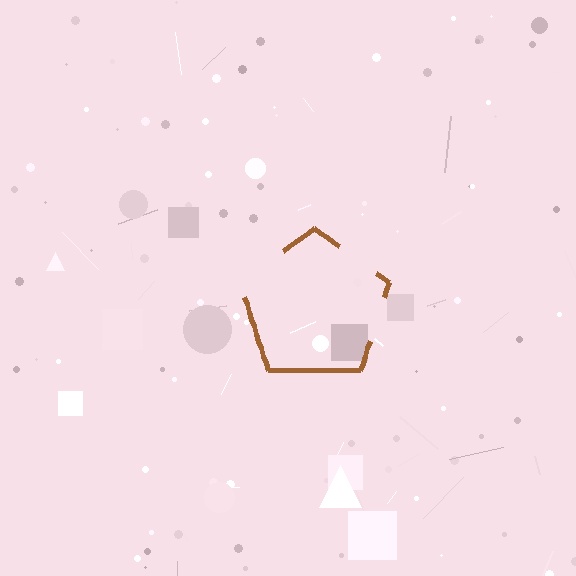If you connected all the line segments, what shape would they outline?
They would outline a pentagon.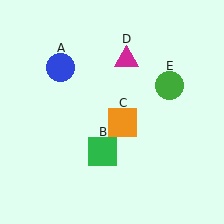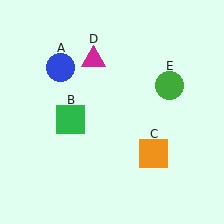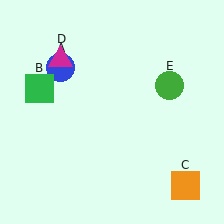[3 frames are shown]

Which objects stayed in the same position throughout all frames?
Blue circle (object A) and green circle (object E) remained stationary.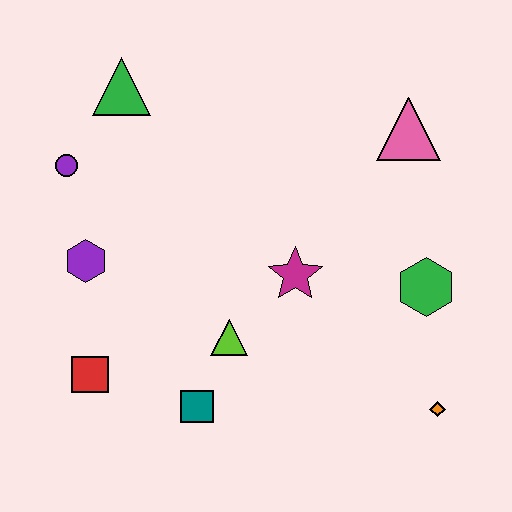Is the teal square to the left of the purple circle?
No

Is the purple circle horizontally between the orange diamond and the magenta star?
No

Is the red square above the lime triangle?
No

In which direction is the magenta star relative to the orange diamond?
The magenta star is to the left of the orange diamond.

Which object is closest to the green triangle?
The purple circle is closest to the green triangle.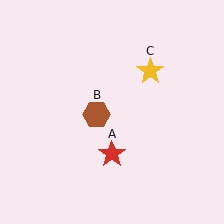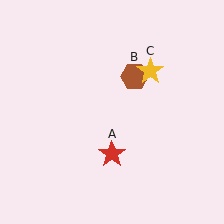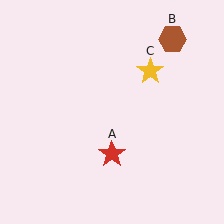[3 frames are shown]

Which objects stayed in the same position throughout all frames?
Red star (object A) and yellow star (object C) remained stationary.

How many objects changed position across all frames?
1 object changed position: brown hexagon (object B).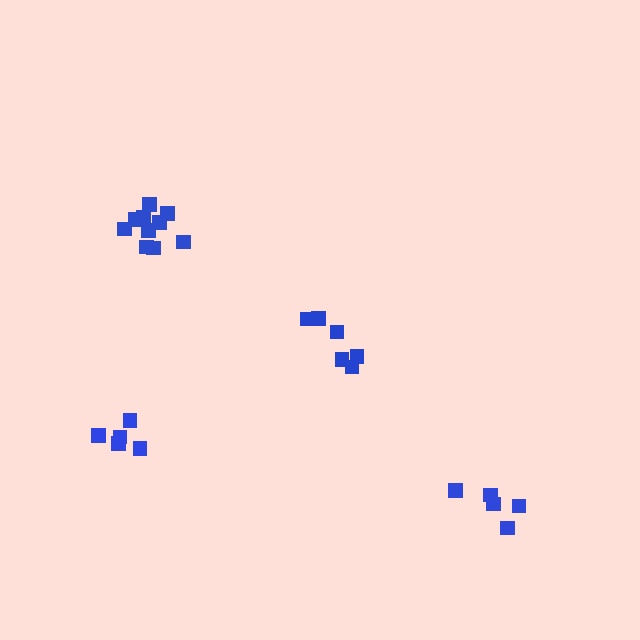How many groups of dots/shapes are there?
There are 4 groups.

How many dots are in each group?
Group 1: 6 dots, Group 2: 5 dots, Group 3: 5 dots, Group 4: 10 dots (26 total).